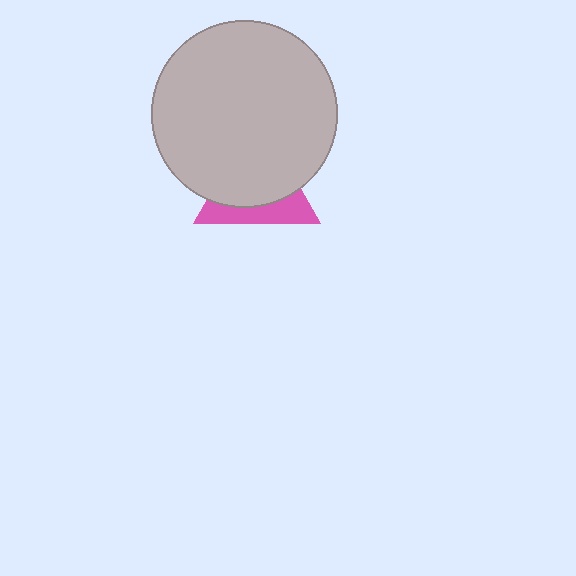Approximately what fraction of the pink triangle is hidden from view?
Roughly 66% of the pink triangle is hidden behind the light gray circle.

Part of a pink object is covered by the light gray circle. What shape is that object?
It is a triangle.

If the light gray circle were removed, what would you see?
You would see the complete pink triangle.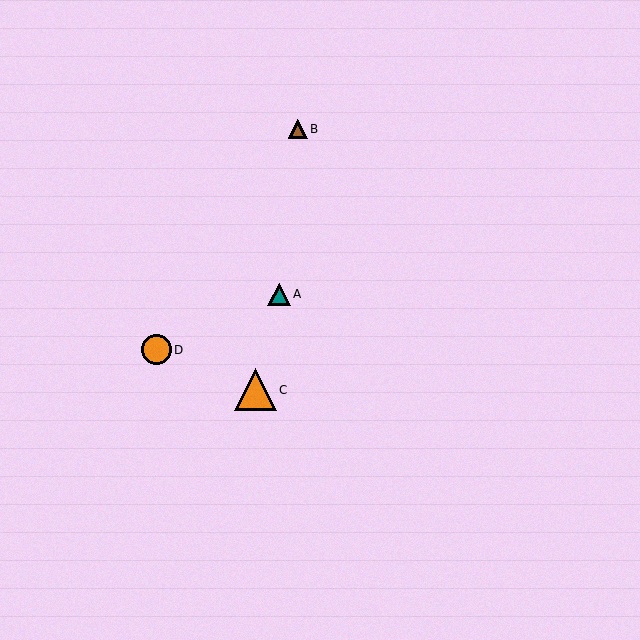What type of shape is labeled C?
Shape C is an orange triangle.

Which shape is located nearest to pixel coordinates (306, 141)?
The brown triangle (labeled B) at (298, 129) is nearest to that location.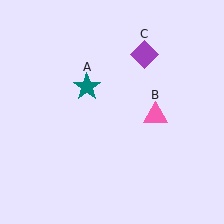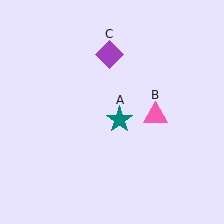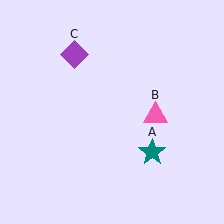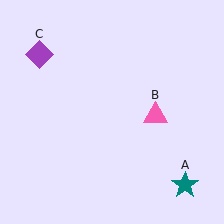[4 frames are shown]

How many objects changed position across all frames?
2 objects changed position: teal star (object A), purple diamond (object C).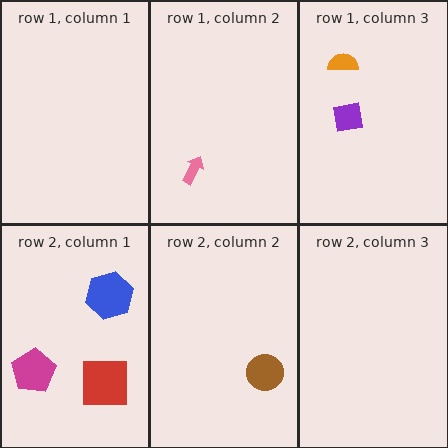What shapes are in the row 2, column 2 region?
The brown circle.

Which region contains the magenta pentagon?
The row 2, column 1 region.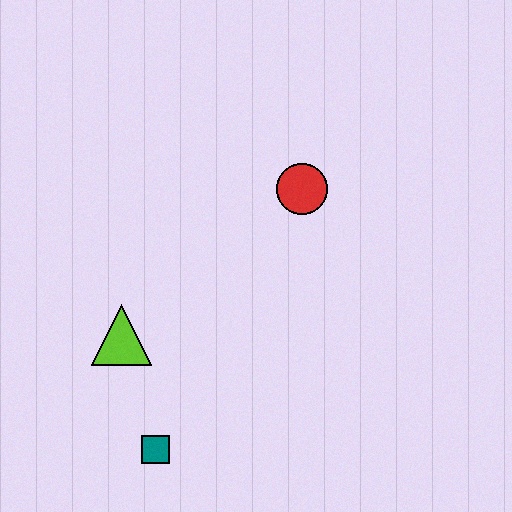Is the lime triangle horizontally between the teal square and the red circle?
No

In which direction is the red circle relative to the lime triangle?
The red circle is to the right of the lime triangle.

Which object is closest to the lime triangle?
The teal square is closest to the lime triangle.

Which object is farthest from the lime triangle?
The red circle is farthest from the lime triangle.